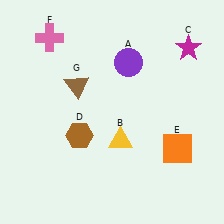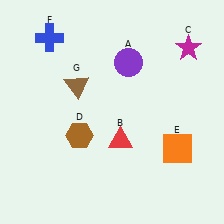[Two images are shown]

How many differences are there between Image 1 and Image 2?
There are 2 differences between the two images.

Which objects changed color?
B changed from yellow to red. F changed from pink to blue.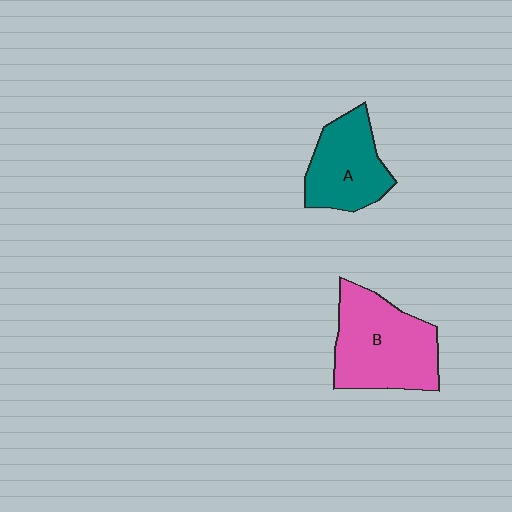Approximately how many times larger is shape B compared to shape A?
Approximately 1.4 times.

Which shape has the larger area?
Shape B (pink).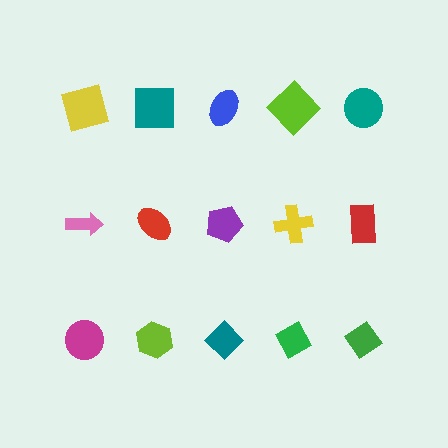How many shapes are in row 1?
5 shapes.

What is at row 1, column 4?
A lime diamond.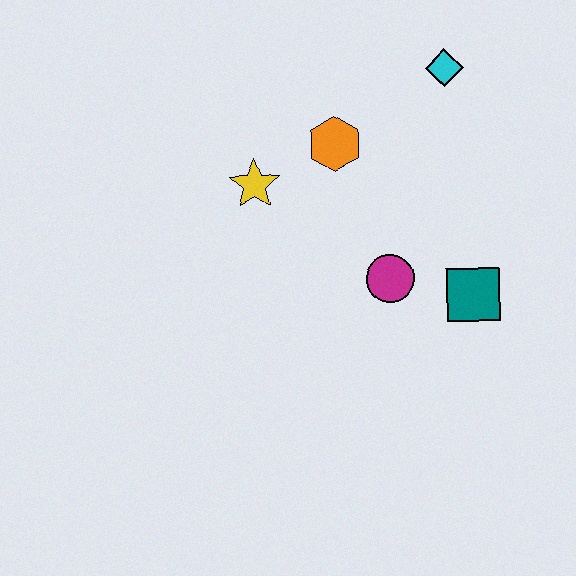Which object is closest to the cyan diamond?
The orange hexagon is closest to the cyan diamond.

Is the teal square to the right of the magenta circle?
Yes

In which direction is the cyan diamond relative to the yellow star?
The cyan diamond is to the right of the yellow star.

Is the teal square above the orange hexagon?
No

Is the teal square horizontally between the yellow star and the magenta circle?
No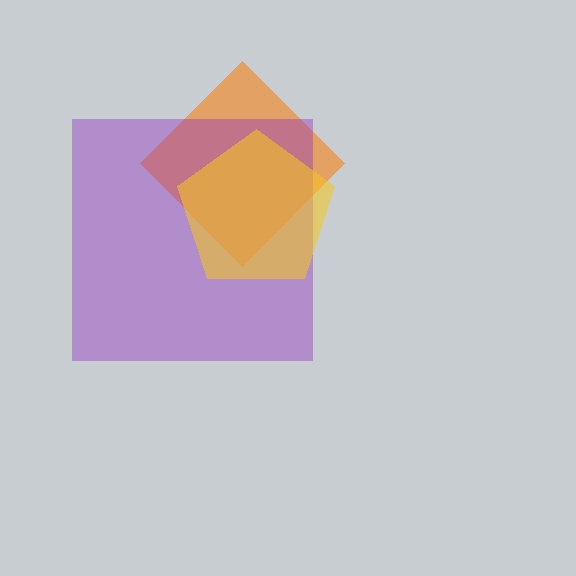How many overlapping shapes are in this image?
There are 3 overlapping shapes in the image.